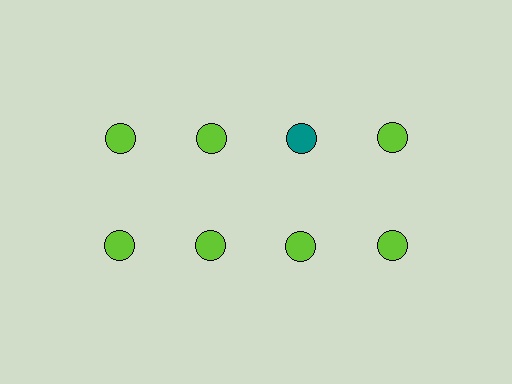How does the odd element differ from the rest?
It has a different color: teal instead of lime.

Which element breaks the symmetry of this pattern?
The teal circle in the top row, center column breaks the symmetry. All other shapes are lime circles.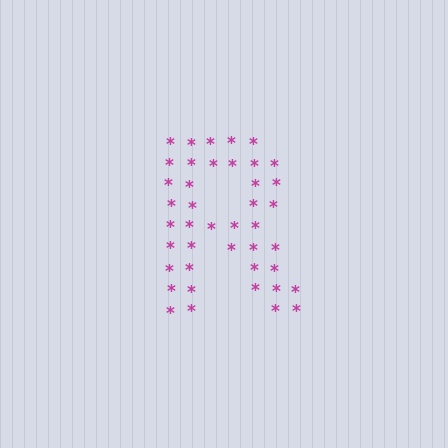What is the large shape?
The large shape is the letter R.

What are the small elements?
The small elements are asterisks.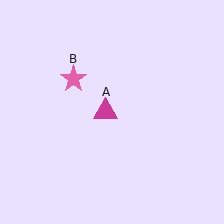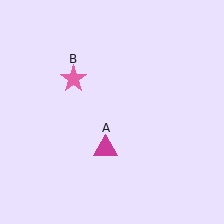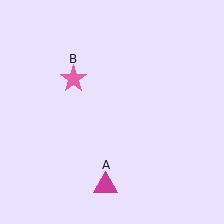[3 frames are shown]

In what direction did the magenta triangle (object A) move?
The magenta triangle (object A) moved down.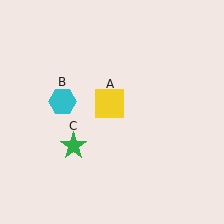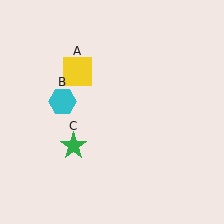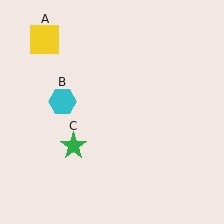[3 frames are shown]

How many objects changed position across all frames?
1 object changed position: yellow square (object A).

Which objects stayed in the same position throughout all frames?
Cyan hexagon (object B) and green star (object C) remained stationary.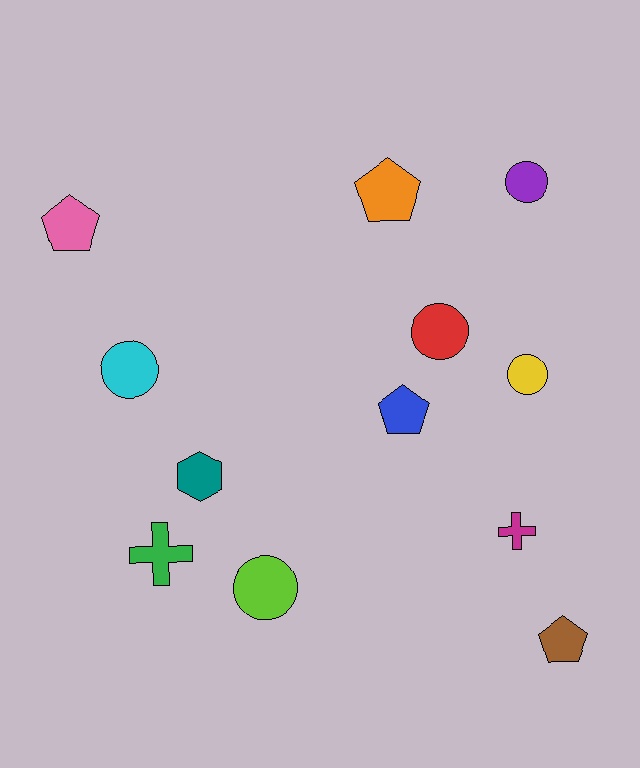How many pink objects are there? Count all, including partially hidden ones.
There is 1 pink object.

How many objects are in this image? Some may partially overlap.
There are 12 objects.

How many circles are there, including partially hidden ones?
There are 5 circles.